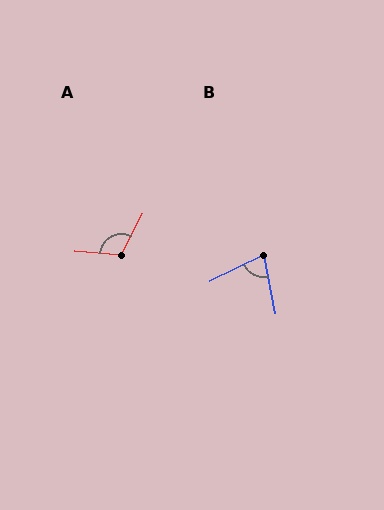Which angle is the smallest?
B, at approximately 74 degrees.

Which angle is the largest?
A, at approximately 114 degrees.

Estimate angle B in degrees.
Approximately 74 degrees.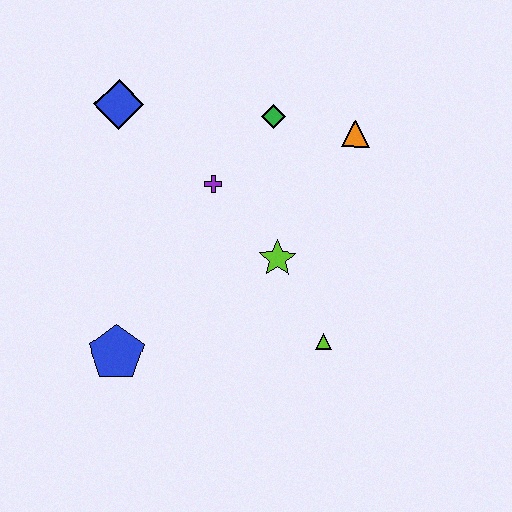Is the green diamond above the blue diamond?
No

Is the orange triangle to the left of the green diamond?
No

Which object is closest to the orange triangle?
The green diamond is closest to the orange triangle.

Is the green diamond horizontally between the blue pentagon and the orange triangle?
Yes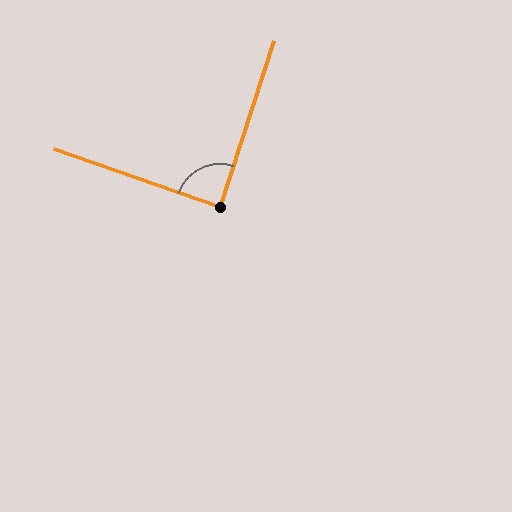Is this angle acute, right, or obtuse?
It is approximately a right angle.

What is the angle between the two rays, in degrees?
Approximately 89 degrees.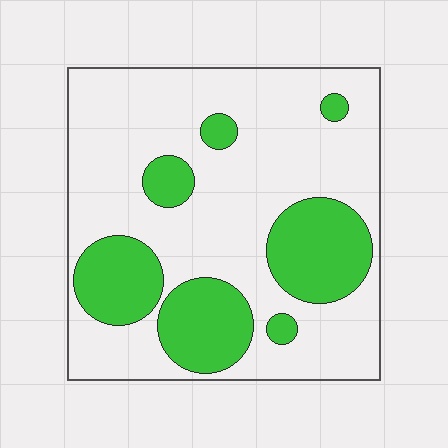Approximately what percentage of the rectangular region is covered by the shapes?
Approximately 30%.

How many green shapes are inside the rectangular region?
7.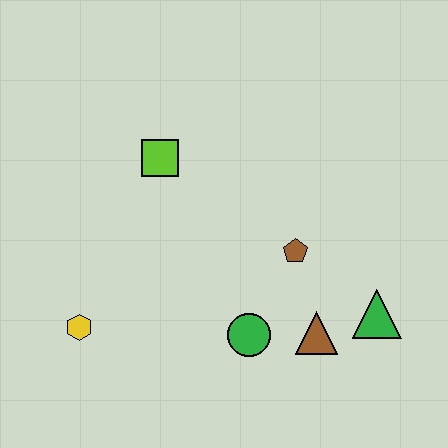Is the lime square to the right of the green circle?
No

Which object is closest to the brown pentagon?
The brown triangle is closest to the brown pentagon.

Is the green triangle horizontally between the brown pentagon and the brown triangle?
No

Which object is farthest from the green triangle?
The yellow hexagon is farthest from the green triangle.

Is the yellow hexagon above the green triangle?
No